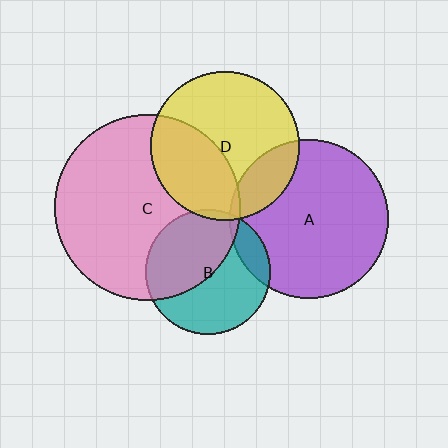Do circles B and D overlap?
Yes.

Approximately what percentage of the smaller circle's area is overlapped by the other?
Approximately 5%.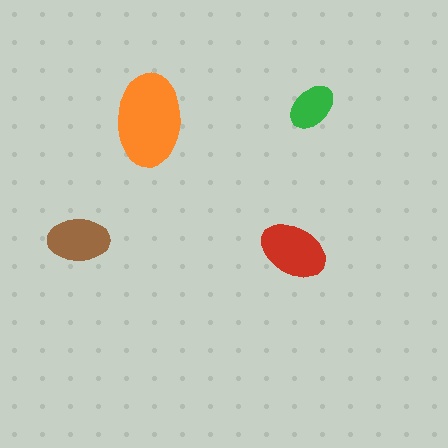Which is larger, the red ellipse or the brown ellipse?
The red one.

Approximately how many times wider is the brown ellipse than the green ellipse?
About 1.5 times wider.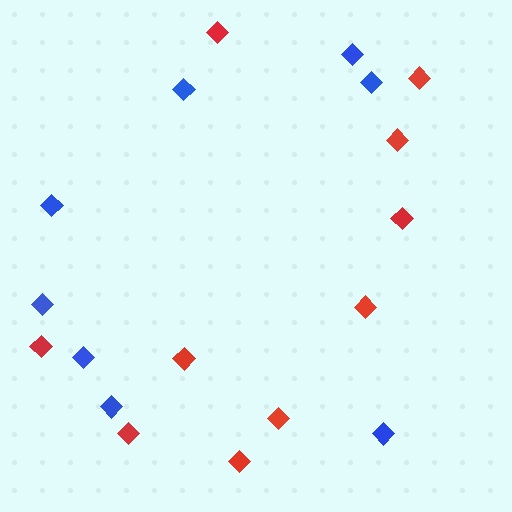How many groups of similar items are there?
There are 2 groups: one group of blue diamonds (8) and one group of red diamonds (10).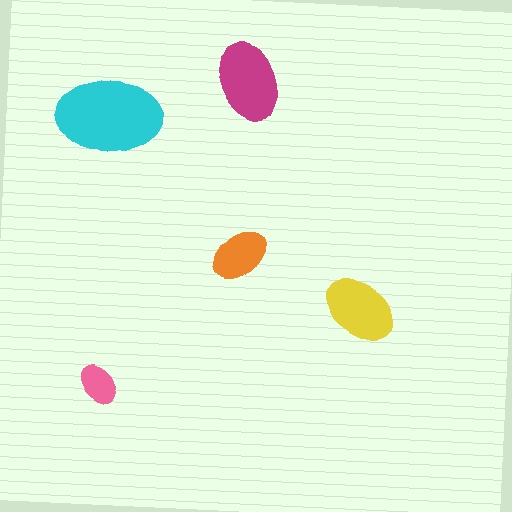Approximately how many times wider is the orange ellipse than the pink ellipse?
About 1.5 times wider.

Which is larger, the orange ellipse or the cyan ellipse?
The cyan one.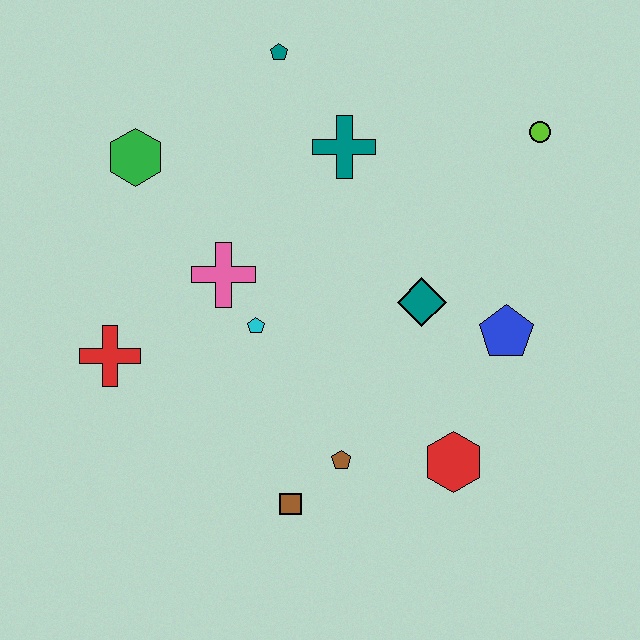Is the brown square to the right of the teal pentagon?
Yes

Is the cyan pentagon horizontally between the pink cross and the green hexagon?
No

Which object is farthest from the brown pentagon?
The teal pentagon is farthest from the brown pentagon.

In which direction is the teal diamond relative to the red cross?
The teal diamond is to the right of the red cross.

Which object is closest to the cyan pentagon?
The pink cross is closest to the cyan pentagon.